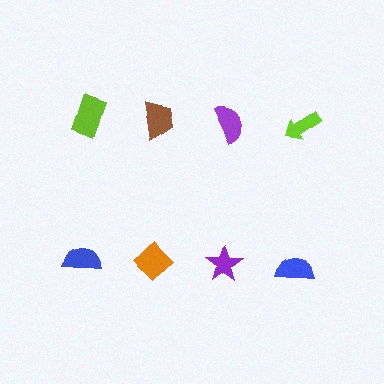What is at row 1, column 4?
A lime arrow.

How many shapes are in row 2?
4 shapes.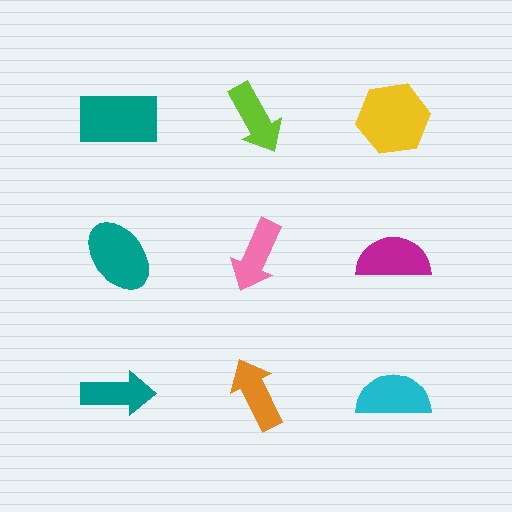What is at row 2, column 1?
A teal ellipse.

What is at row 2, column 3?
A magenta semicircle.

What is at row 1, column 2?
A lime arrow.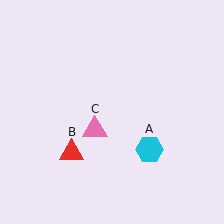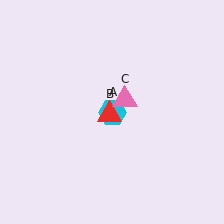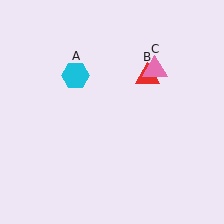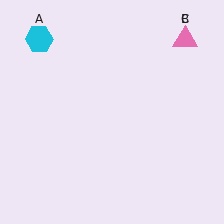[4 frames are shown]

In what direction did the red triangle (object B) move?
The red triangle (object B) moved up and to the right.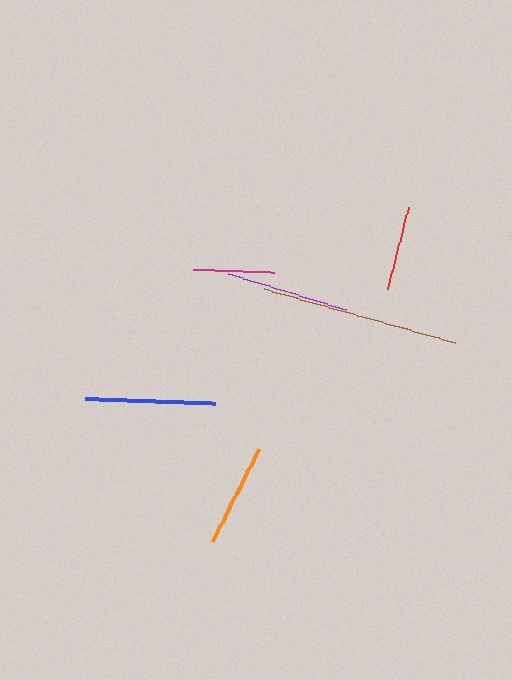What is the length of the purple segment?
The purple segment is approximately 124 pixels long.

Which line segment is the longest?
The brown line is the longest at approximately 199 pixels.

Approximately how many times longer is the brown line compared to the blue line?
The brown line is approximately 1.5 times the length of the blue line.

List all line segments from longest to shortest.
From longest to shortest: brown, blue, purple, orange, red, magenta.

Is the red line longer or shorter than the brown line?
The brown line is longer than the red line.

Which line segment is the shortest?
The magenta line is the shortest at approximately 80 pixels.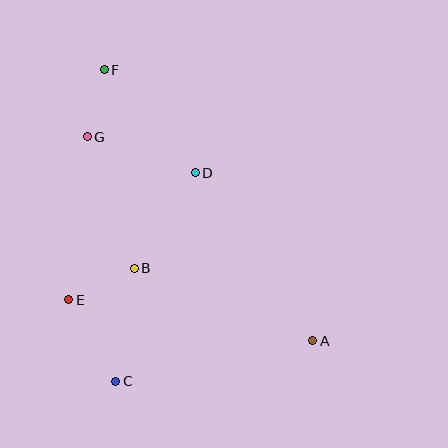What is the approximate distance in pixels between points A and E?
The distance between A and E is approximately 247 pixels.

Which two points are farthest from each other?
Points A and F are farthest from each other.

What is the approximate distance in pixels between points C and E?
The distance between C and E is approximately 94 pixels.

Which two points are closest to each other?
Points F and G are closest to each other.